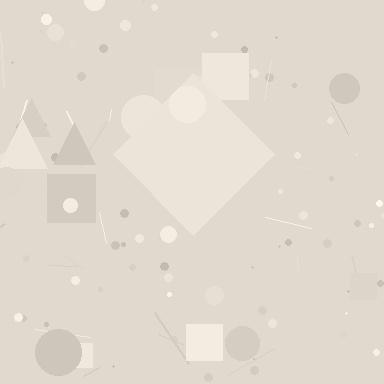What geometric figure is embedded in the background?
A diamond is embedded in the background.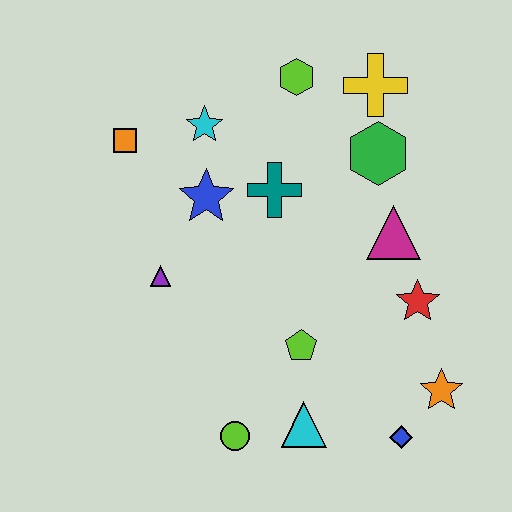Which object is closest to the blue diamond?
The orange star is closest to the blue diamond.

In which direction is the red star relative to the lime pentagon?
The red star is to the right of the lime pentagon.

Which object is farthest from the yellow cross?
The lime circle is farthest from the yellow cross.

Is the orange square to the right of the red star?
No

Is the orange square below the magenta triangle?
No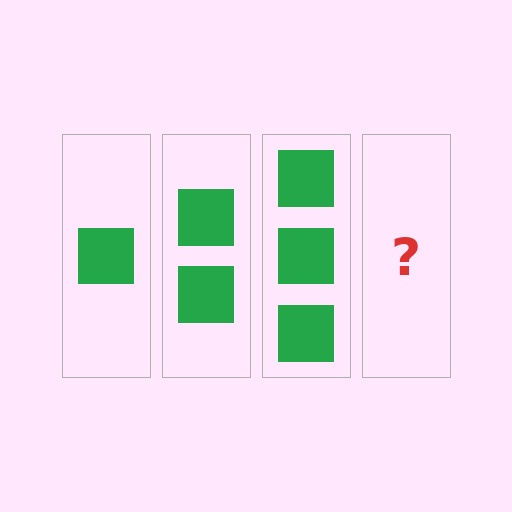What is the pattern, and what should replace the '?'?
The pattern is that each step adds one more square. The '?' should be 4 squares.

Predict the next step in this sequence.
The next step is 4 squares.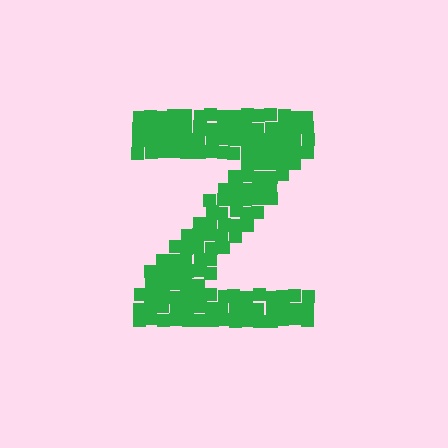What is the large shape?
The large shape is the letter Z.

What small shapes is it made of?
It is made of small squares.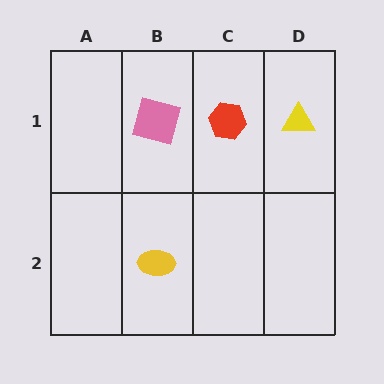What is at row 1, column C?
A red hexagon.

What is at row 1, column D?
A yellow triangle.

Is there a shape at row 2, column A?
No, that cell is empty.